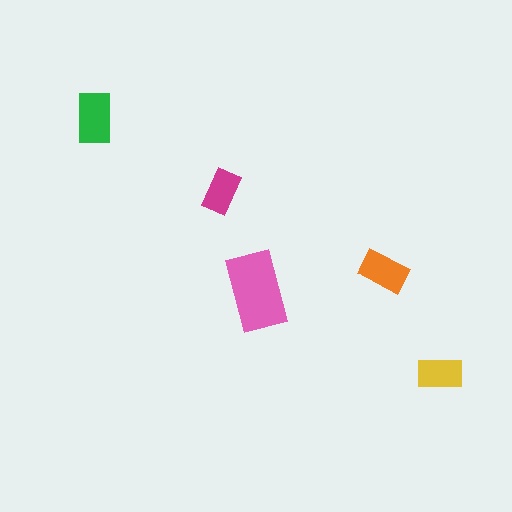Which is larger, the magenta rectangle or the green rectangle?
The green one.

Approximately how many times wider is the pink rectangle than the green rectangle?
About 1.5 times wider.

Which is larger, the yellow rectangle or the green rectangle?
The green one.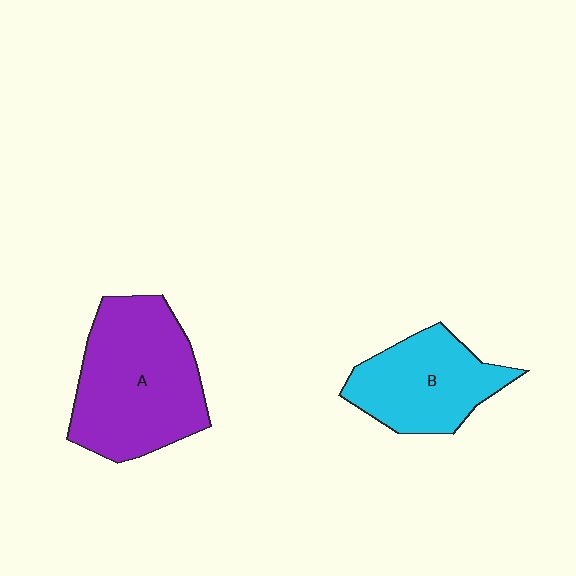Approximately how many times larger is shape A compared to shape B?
Approximately 1.5 times.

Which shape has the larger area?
Shape A (purple).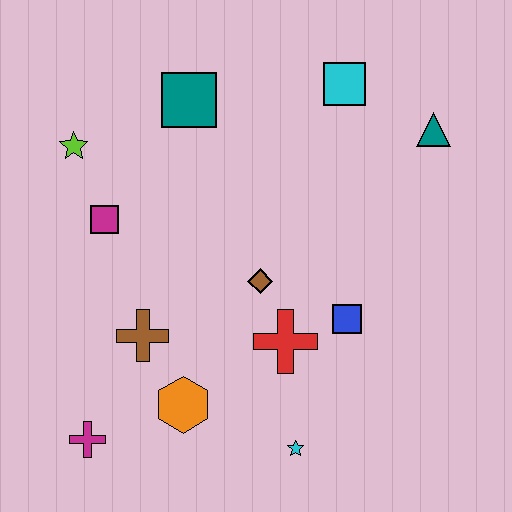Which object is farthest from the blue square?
The lime star is farthest from the blue square.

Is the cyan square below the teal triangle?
No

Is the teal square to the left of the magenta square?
No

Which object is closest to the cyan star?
The red cross is closest to the cyan star.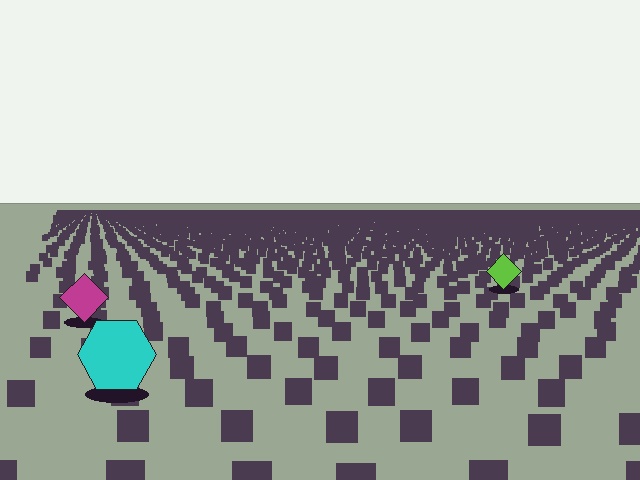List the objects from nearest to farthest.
From nearest to farthest: the cyan hexagon, the magenta diamond, the lime diamond.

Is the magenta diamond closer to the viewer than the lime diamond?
Yes. The magenta diamond is closer — you can tell from the texture gradient: the ground texture is coarser near it.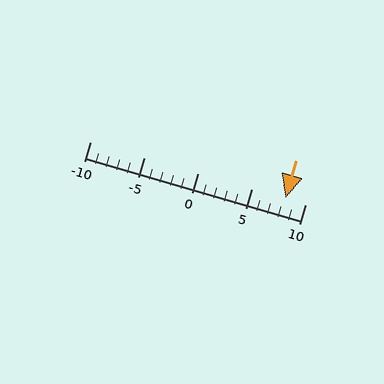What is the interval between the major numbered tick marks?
The major tick marks are spaced 5 units apart.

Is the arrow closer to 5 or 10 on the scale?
The arrow is closer to 10.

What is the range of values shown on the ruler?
The ruler shows values from -10 to 10.